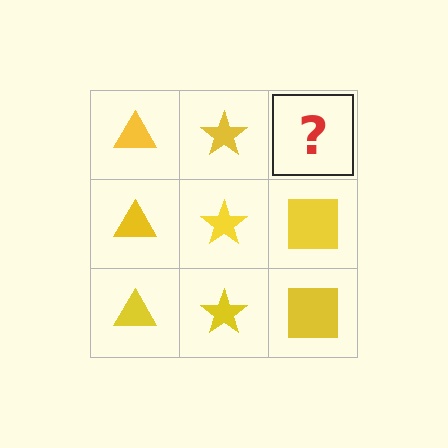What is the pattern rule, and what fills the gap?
The rule is that each column has a consistent shape. The gap should be filled with a yellow square.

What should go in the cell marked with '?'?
The missing cell should contain a yellow square.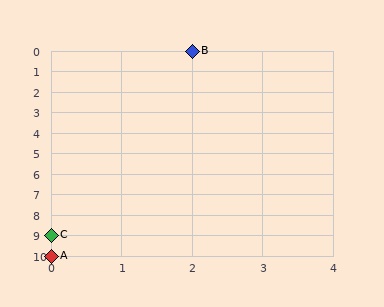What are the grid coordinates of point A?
Point A is at grid coordinates (0, 10).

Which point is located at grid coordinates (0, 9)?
Point C is at (0, 9).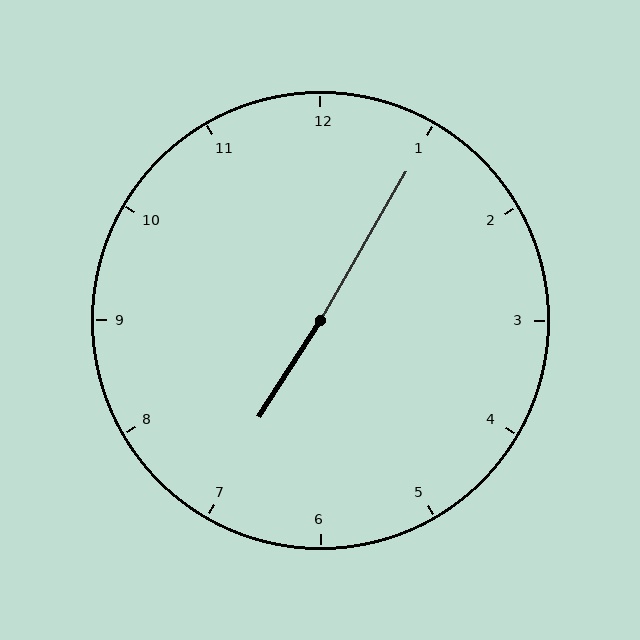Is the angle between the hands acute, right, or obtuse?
It is obtuse.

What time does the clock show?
7:05.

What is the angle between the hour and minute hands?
Approximately 178 degrees.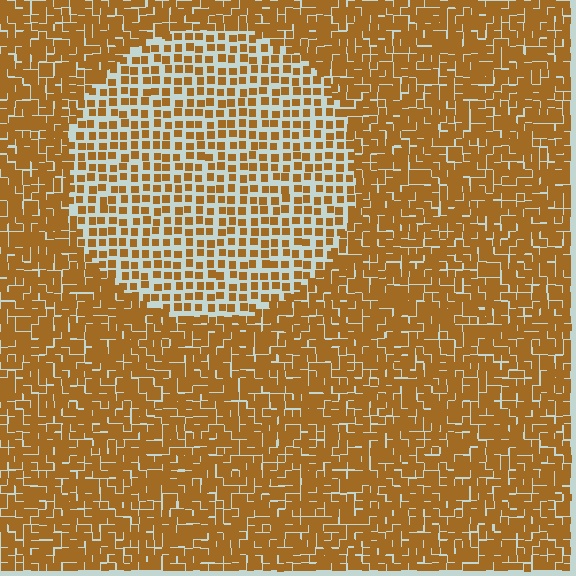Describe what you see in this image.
The image contains small brown elements arranged at two different densities. A circle-shaped region is visible where the elements are less densely packed than the surrounding area.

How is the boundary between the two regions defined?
The boundary is defined by a change in element density (approximately 2.0x ratio). All elements are the same color, size, and shape.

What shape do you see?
I see a circle.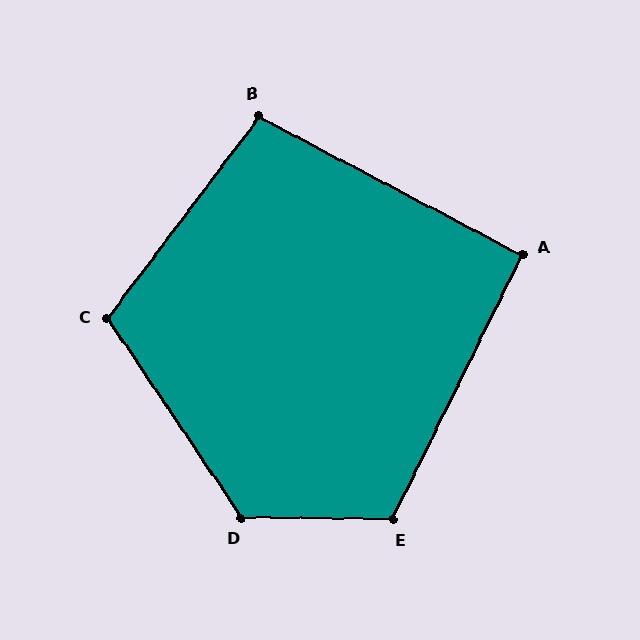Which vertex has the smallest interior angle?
A, at approximately 92 degrees.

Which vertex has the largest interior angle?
D, at approximately 125 degrees.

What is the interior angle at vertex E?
Approximately 115 degrees (obtuse).